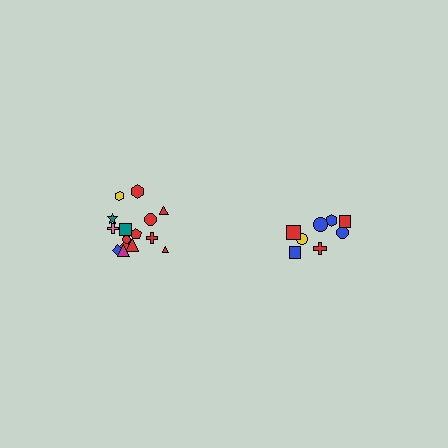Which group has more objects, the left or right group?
The left group.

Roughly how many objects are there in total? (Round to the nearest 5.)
Roughly 25 objects in total.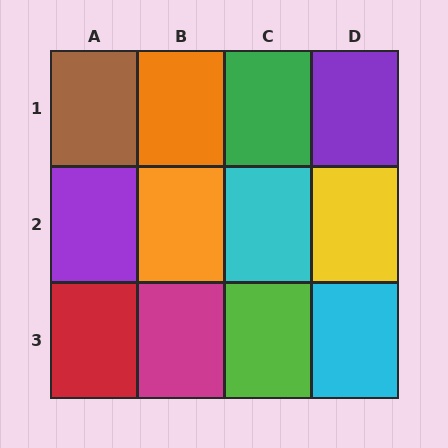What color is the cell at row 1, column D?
Purple.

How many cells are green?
1 cell is green.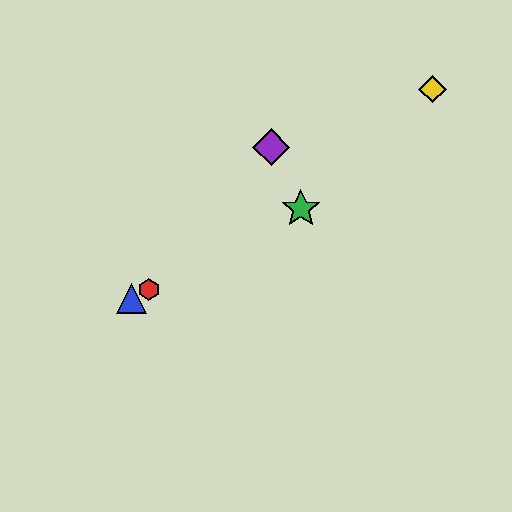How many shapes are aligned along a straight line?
3 shapes (the red hexagon, the blue triangle, the green star) are aligned along a straight line.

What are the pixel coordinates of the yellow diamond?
The yellow diamond is at (433, 89).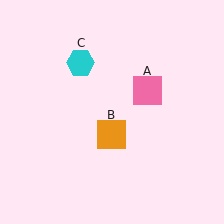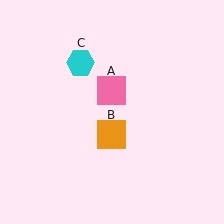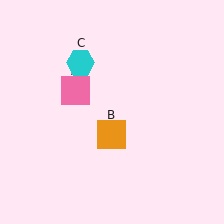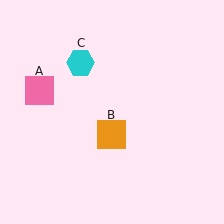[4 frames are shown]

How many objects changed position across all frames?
1 object changed position: pink square (object A).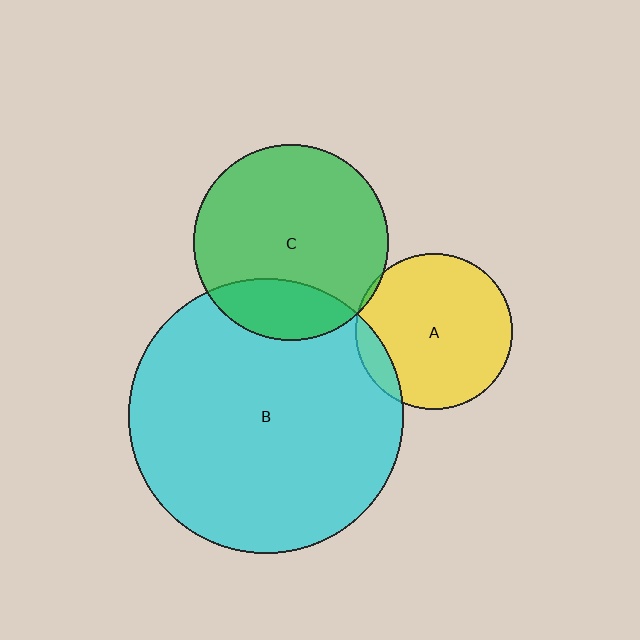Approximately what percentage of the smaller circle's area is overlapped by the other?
Approximately 20%.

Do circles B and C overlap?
Yes.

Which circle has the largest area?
Circle B (cyan).